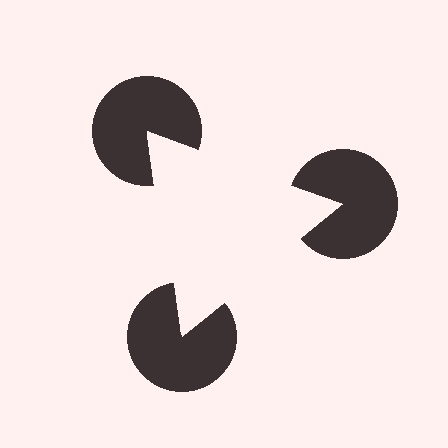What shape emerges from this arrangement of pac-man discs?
An illusory triangle — its edges are inferred from the aligned wedge cuts in the pac-man discs, not physically drawn.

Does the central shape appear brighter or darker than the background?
It typically appears slightly brighter than the background, even though no actual brightness change is drawn.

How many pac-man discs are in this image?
There are 3 — one at each vertex of the illusory triangle.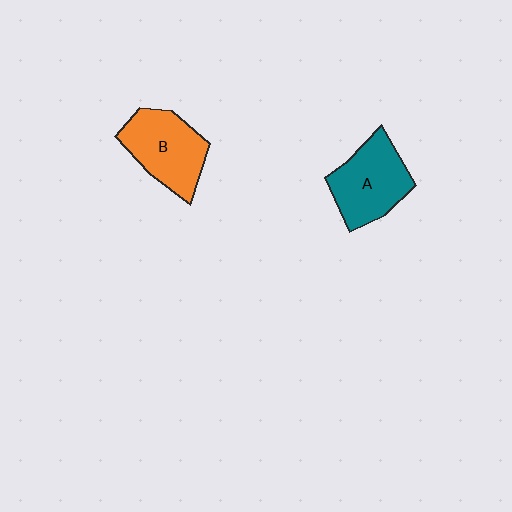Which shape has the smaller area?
Shape B (orange).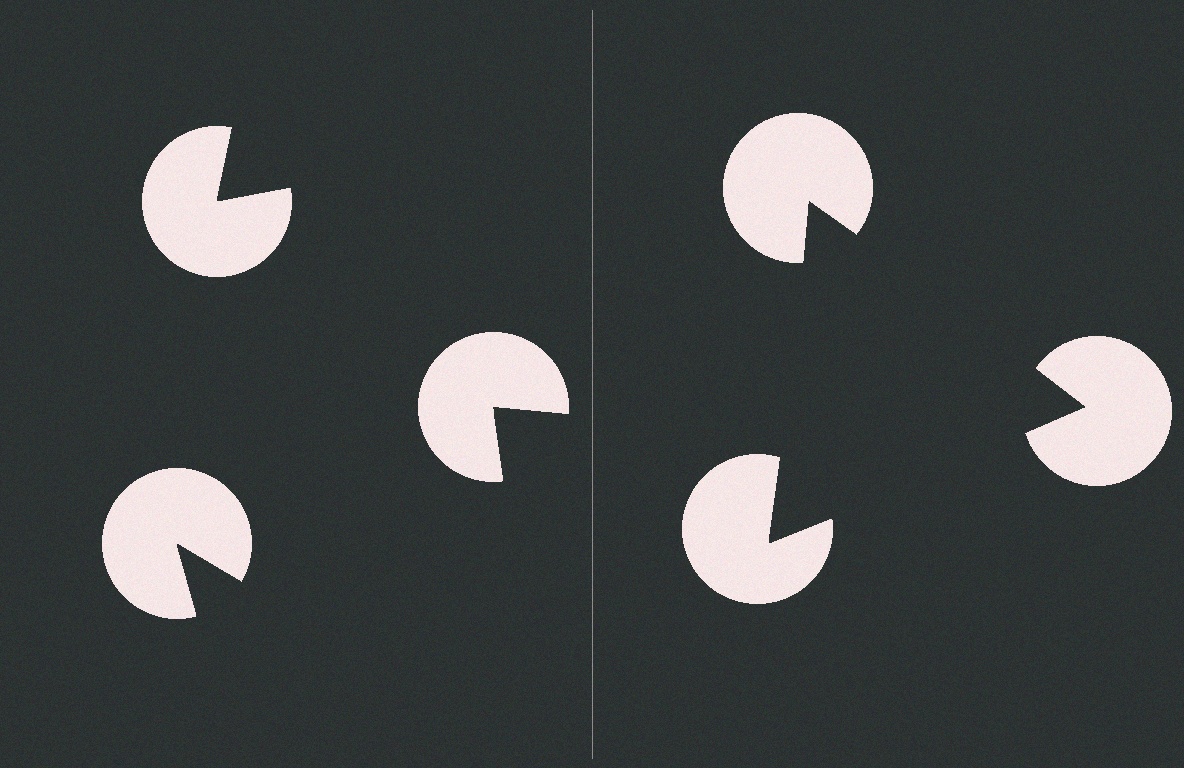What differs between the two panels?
The pac-man discs are positioned identically on both sides; only the wedge orientations differ. On the right they align to a triangle; on the left they are misaligned.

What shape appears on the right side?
An illusory triangle.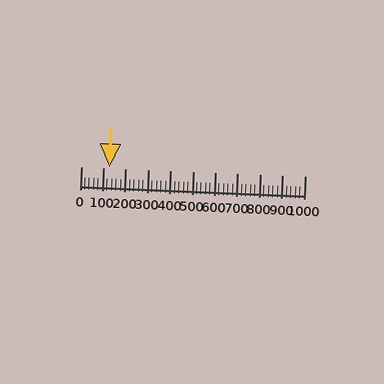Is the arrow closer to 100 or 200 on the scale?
The arrow is closer to 100.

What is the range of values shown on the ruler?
The ruler shows values from 0 to 1000.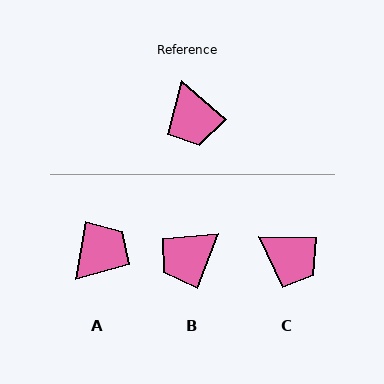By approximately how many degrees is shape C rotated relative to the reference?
Approximately 40 degrees counter-clockwise.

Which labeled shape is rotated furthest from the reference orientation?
A, about 121 degrees away.